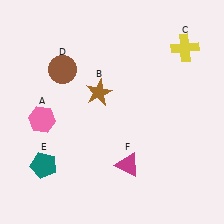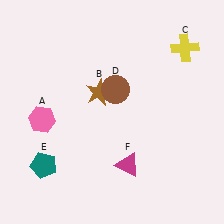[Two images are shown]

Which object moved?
The brown circle (D) moved right.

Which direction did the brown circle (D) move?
The brown circle (D) moved right.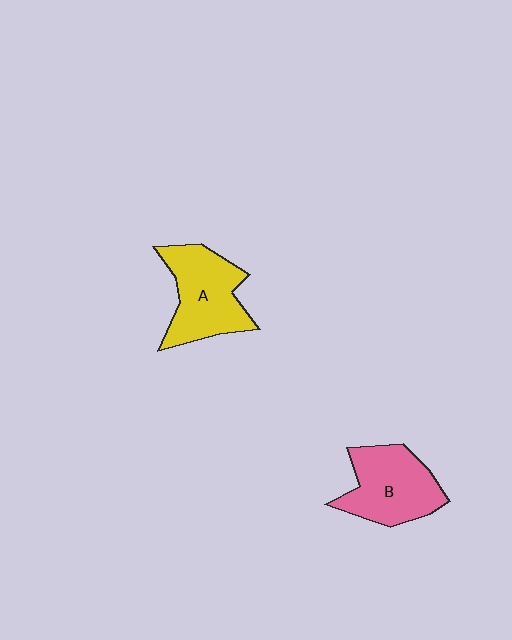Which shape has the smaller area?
Shape B (pink).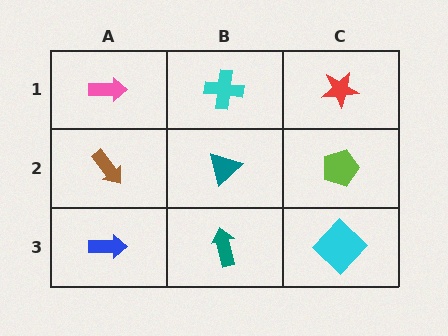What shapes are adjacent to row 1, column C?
A lime pentagon (row 2, column C), a cyan cross (row 1, column B).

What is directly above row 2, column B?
A cyan cross.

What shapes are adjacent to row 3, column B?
A teal triangle (row 2, column B), a blue arrow (row 3, column A), a cyan diamond (row 3, column C).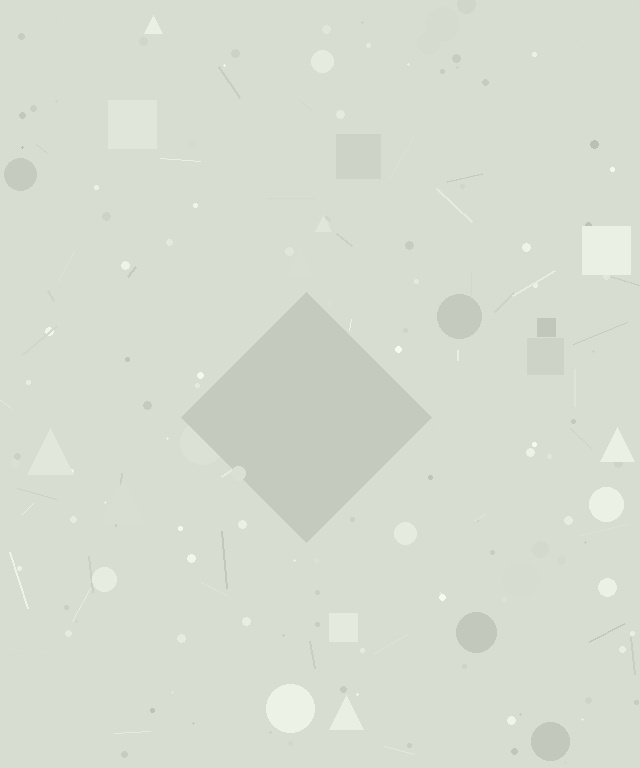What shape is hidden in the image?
A diamond is hidden in the image.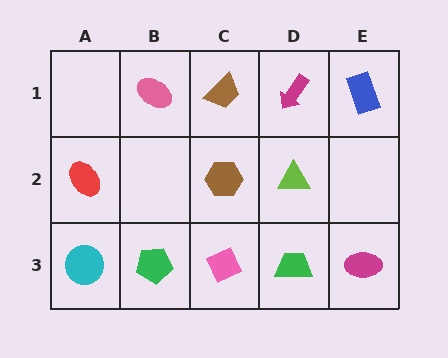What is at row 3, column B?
A green pentagon.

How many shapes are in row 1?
4 shapes.